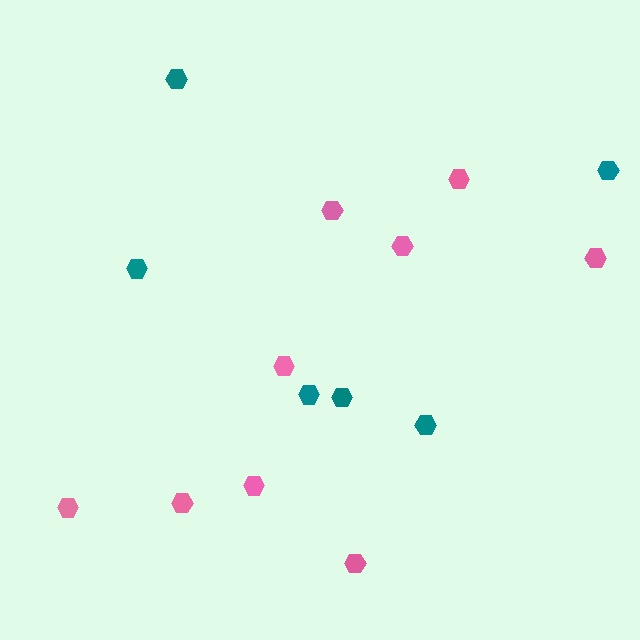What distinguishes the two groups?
There are 2 groups: one group of teal hexagons (6) and one group of pink hexagons (9).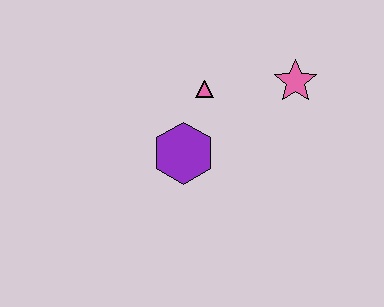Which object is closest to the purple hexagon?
The pink triangle is closest to the purple hexagon.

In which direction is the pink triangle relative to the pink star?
The pink triangle is to the left of the pink star.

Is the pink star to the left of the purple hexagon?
No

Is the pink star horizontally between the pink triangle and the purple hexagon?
No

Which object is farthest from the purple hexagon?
The pink star is farthest from the purple hexagon.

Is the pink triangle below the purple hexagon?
No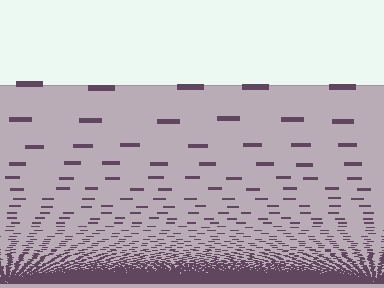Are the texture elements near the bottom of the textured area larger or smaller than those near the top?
Smaller. The gradient is inverted — elements near the bottom are smaller and denser.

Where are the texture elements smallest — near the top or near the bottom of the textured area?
Near the bottom.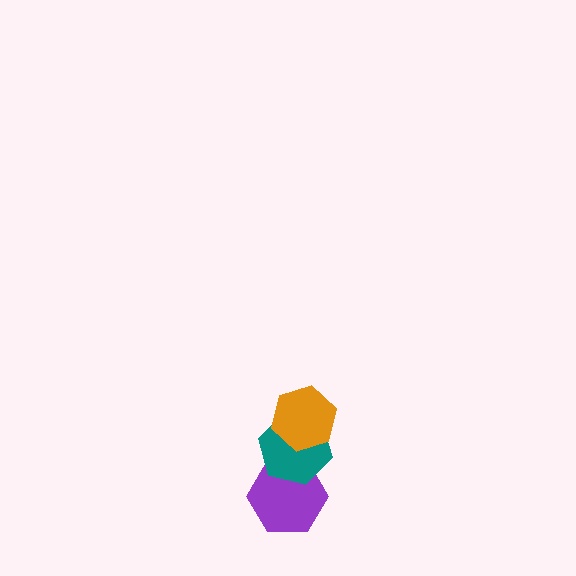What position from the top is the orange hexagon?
The orange hexagon is 1st from the top.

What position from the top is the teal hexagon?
The teal hexagon is 2nd from the top.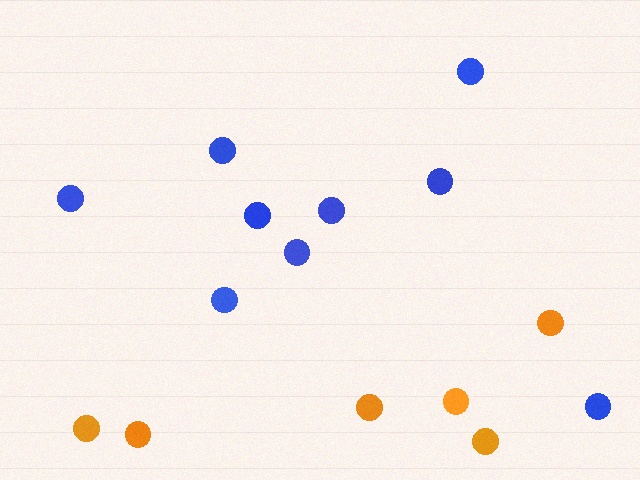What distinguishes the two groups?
There are 2 groups: one group of blue circles (9) and one group of orange circles (6).